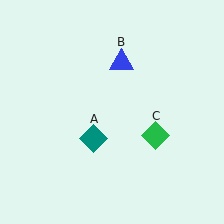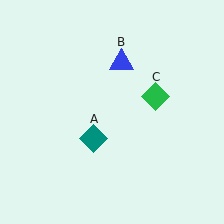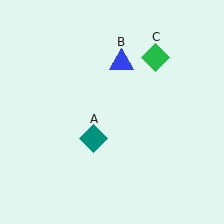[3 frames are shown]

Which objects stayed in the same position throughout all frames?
Teal diamond (object A) and blue triangle (object B) remained stationary.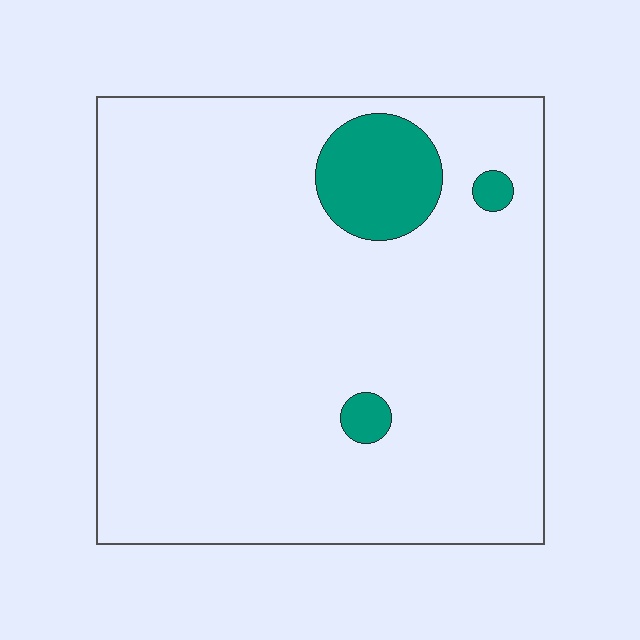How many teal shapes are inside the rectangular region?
3.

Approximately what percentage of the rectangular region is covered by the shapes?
Approximately 10%.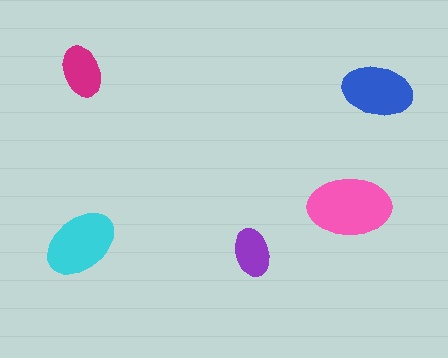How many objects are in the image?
There are 5 objects in the image.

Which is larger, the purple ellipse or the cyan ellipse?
The cyan one.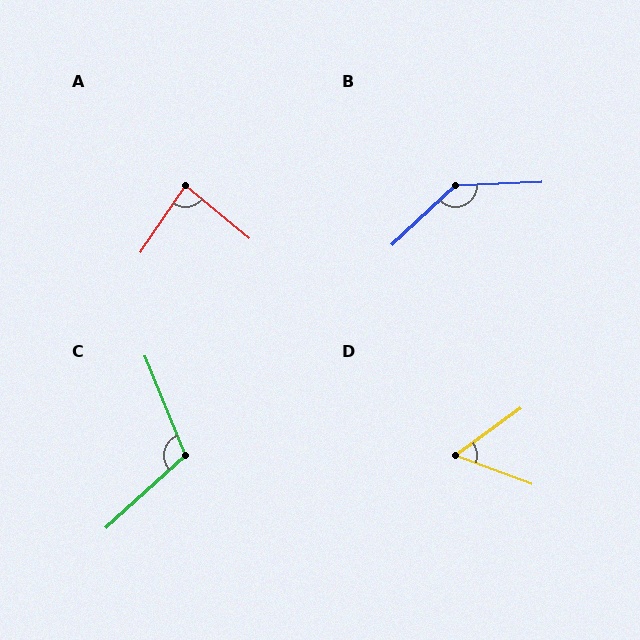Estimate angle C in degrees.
Approximately 110 degrees.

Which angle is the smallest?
D, at approximately 57 degrees.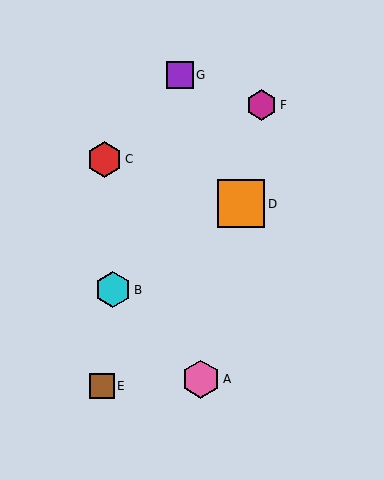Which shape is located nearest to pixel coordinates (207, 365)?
The pink hexagon (labeled A) at (201, 379) is nearest to that location.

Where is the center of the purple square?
The center of the purple square is at (180, 75).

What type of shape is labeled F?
Shape F is a magenta hexagon.